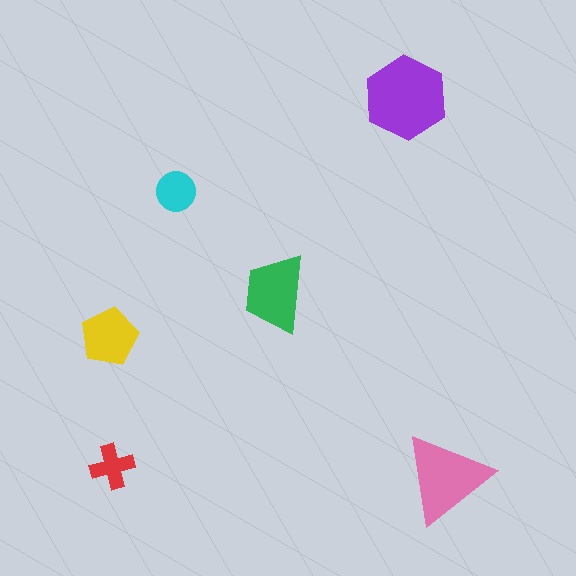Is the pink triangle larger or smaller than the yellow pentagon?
Larger.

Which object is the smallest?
The red cross.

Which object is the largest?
The purple hexagon.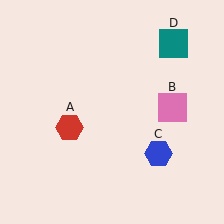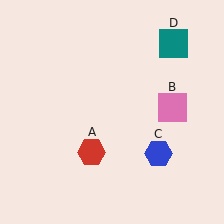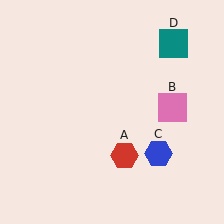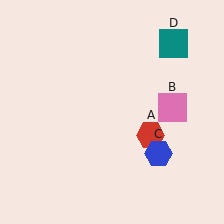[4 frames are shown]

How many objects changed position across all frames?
1 object changed position: red hexagon (object A).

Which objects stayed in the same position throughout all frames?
Pink square (object B) and blue hexagon (object C) and teal square (object D) remained stationary.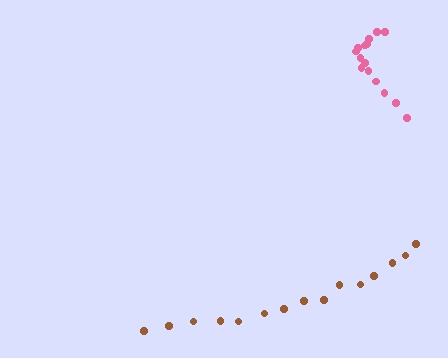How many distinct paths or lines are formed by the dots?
There are 2 distinct paths.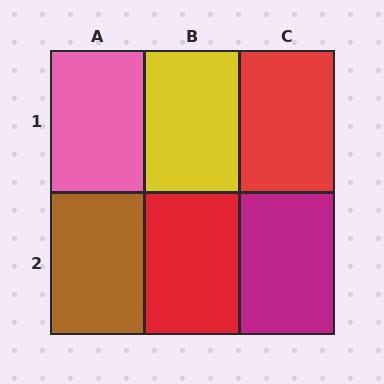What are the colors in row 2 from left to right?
Brown, red, magenta.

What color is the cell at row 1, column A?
Pink.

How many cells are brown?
1 cell is brown.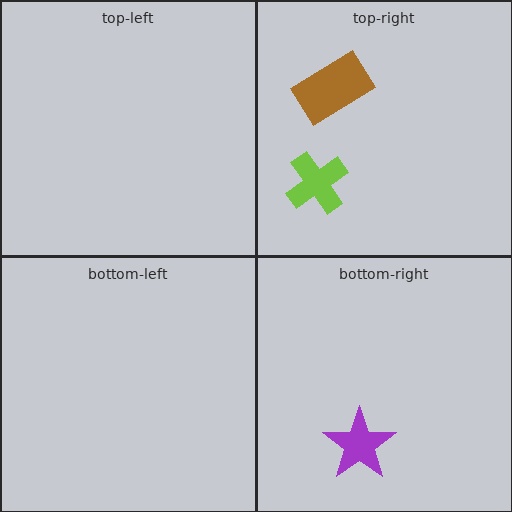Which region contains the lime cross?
The top-right region.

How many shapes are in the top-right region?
2.